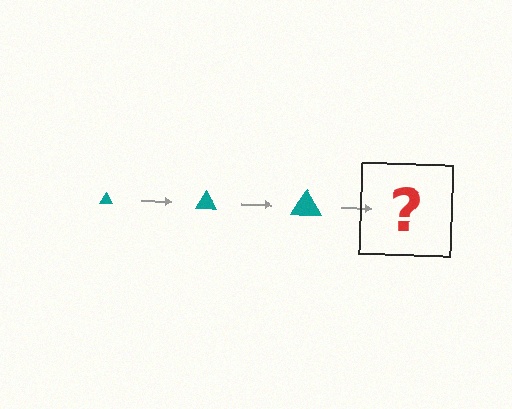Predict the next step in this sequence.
The next step is a teal triangle, larger than the previous one.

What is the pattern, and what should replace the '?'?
The pattern is that the triangle gets progressively larger each step. The '?' should be a teal triangle, larger than the previous one.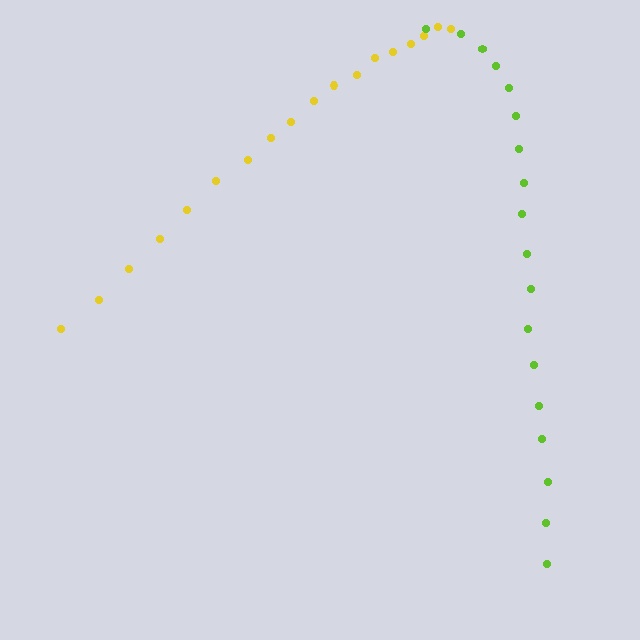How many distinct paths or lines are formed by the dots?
There are 2 distinct paths.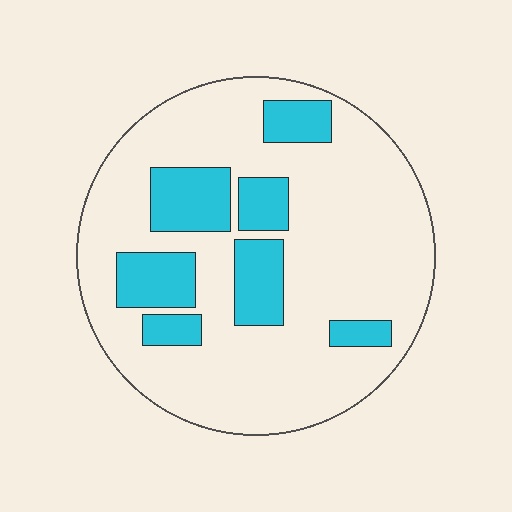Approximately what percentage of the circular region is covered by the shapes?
Approximately 25%.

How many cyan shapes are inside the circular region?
7.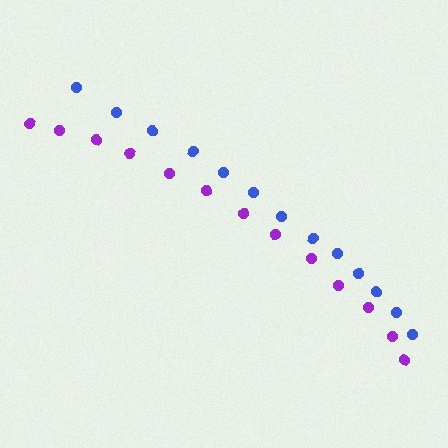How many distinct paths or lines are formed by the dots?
There are 2 distinct paths.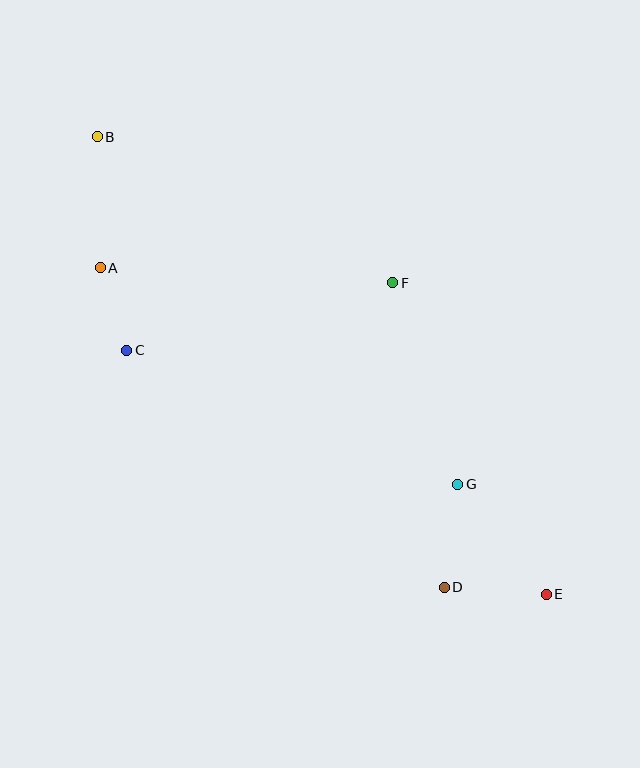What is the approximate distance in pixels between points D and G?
The distance between D and G is approximately 104 pixels.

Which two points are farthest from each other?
Points B and E are farthest from each other.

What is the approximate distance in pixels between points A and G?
The distance between A and G is approximately 418 pixels.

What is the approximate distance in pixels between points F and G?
The distance between F and G is approximately 211 pixels.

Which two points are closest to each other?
Points A and C are closest to each other.